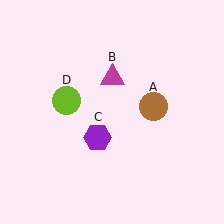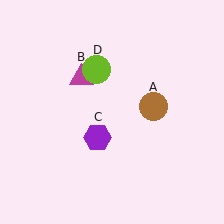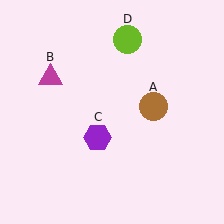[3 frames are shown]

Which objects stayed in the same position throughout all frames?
Brown circle (object A) and purple hexagon (object C) remained stationary.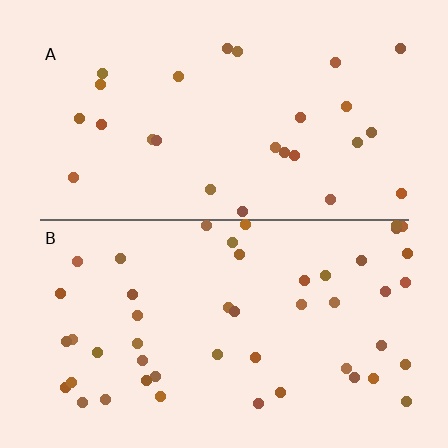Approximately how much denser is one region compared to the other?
Approximately 1.8× — region B over region A.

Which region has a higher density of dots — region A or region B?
B (the bottom).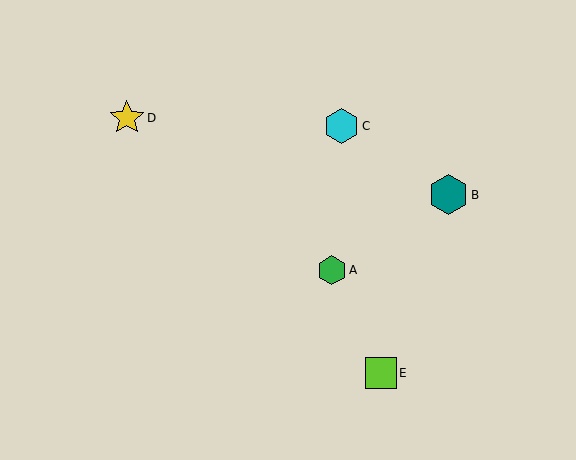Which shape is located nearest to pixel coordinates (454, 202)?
The teal hexagon (labeled B) at (448, 195) is nearest to that location.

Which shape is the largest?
The teal hexagon (labeled B) is the largest.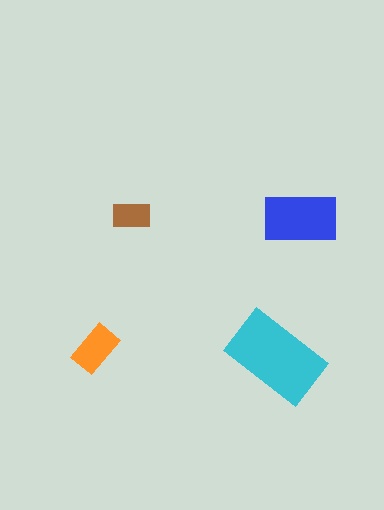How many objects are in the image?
There are 4 objects in the image.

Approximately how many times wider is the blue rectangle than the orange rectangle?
About 1.5 times wider.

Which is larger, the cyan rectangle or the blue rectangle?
The cyan one.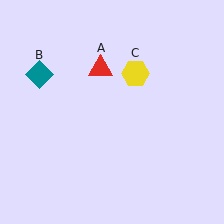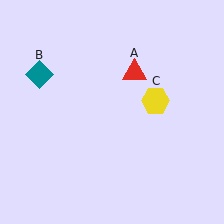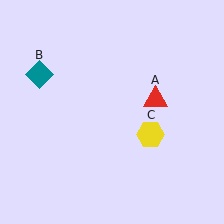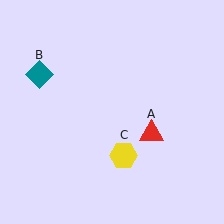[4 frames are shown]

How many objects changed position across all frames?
2 objects changed position: red triangle (object A), yellow hexagon (object C).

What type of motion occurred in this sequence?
The red triangle (object A), yellow hexagon (object C) rotated clockwise around the center of the scene.